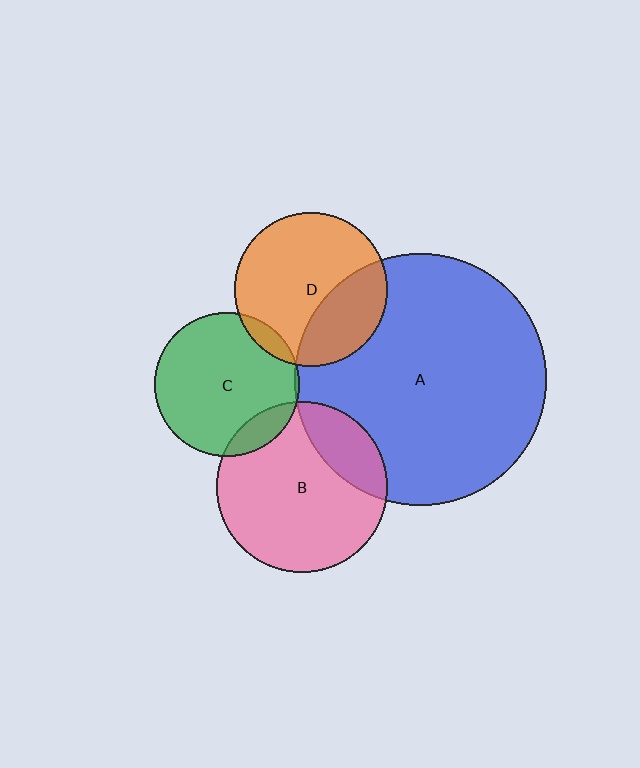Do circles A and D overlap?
Yes.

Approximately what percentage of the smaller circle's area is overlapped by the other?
Approximately 30%.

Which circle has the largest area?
Circle A (blue).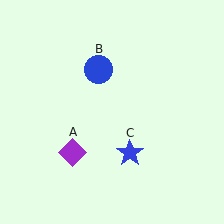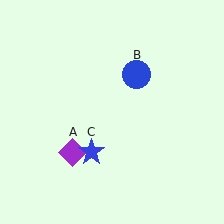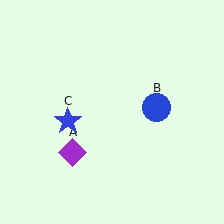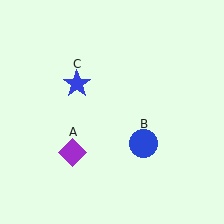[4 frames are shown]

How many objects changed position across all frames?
2 objects changed position: blue circle (object B), blue star (object C).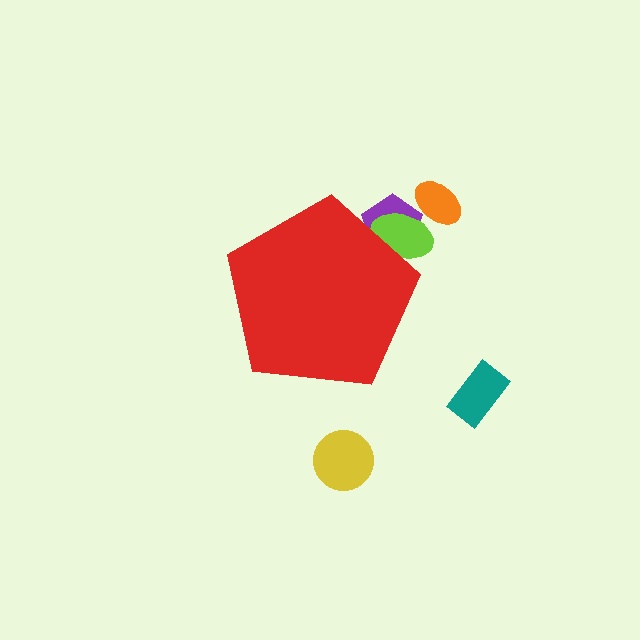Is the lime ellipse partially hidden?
Yes, the lime ellipse is partially hidden behind the red pentagon.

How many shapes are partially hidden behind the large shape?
2 shapes are partially hidden.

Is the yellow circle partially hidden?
No, the yellow circle is fully visible.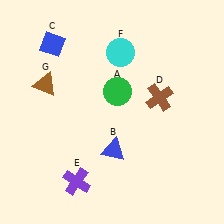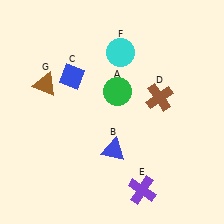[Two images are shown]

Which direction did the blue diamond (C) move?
The blue diamond (C) moved down.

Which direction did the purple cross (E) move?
The purple cross (E) moved right.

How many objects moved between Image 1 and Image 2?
2 objects moved between the two images.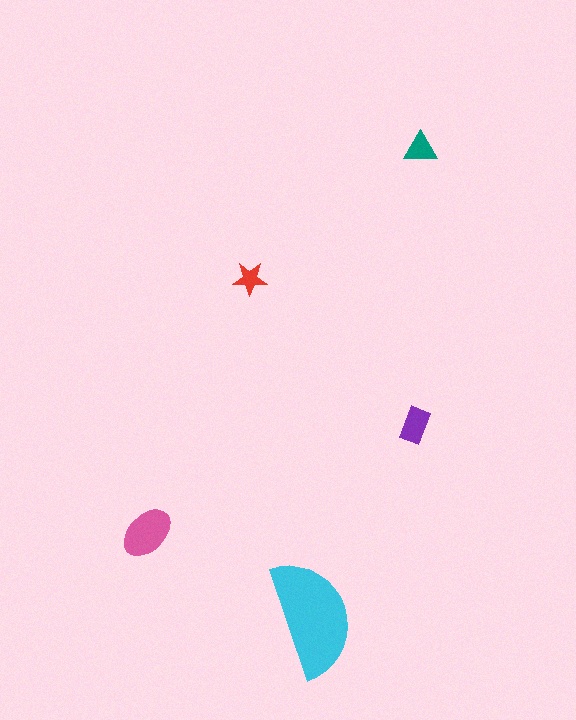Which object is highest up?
The teal triangle is topmost.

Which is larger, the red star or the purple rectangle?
The purple rectangle.